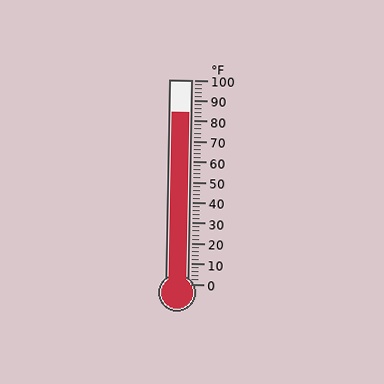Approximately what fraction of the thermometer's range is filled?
The thermometer is filled to approximately 85% of its range.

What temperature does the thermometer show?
The thermometer shows approximately 84°F.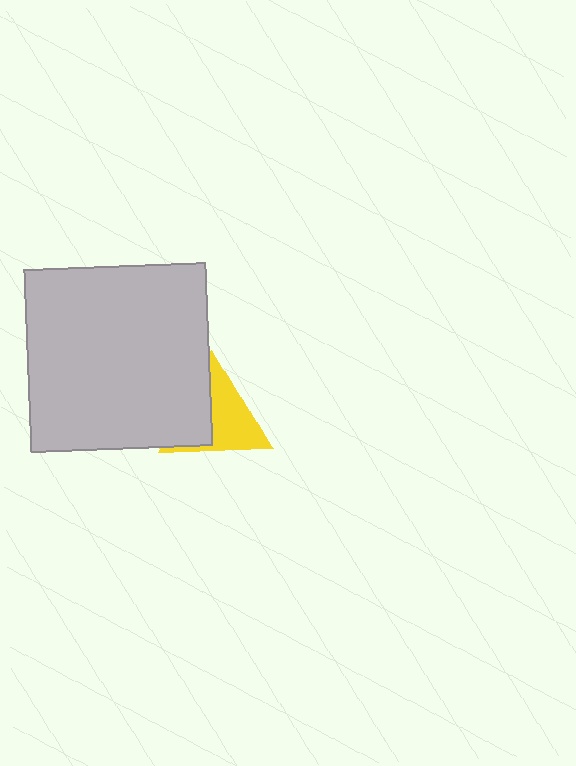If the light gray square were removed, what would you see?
You would see the complete yellow triangle.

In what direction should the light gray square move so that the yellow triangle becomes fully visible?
The light gray square should move left. That is the shortest direction to clear the overlap and leave the yellow triangle fully visible.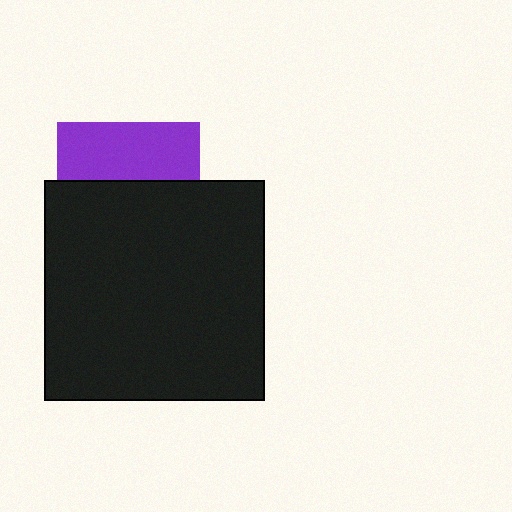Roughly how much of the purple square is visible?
A small part of it is visible (roughly 40%).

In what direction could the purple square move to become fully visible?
The purple square could move up. That would shift it out from behind the black square entirely.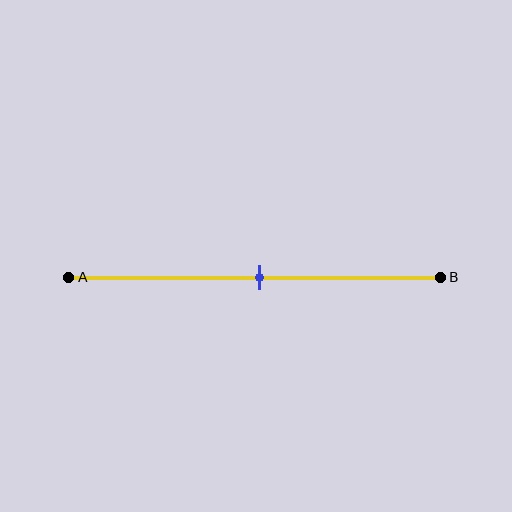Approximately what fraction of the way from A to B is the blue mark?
The blue mark is approximately 50% of the way from A to B.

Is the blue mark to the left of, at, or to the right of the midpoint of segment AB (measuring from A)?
The blue mark is approximately at the midpoint of segment AB.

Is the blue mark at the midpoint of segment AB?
Yes, the mark is approximately at the midpoint.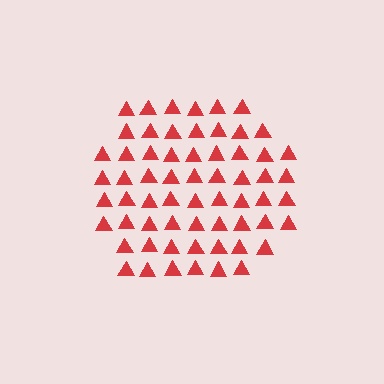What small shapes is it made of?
It is made of small triangles.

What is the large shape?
The large shape is a hexagon.